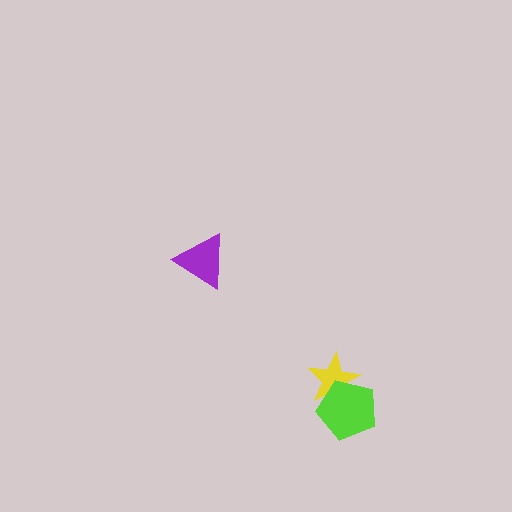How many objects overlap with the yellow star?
1 object overlaps with the yellow star.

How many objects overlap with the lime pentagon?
1 object overlaps with the lime pentagon.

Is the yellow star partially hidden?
Yes, it is partially covered by another shape.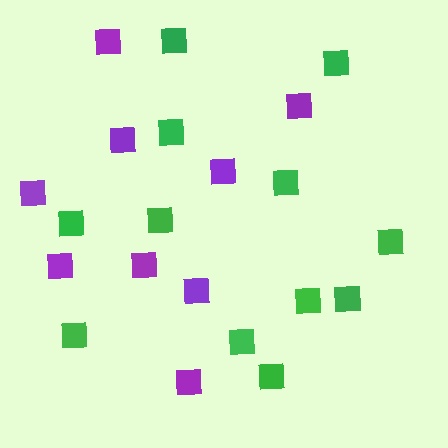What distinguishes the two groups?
There are 2 groups: one group of green squares (12) and one group of purple squares (9).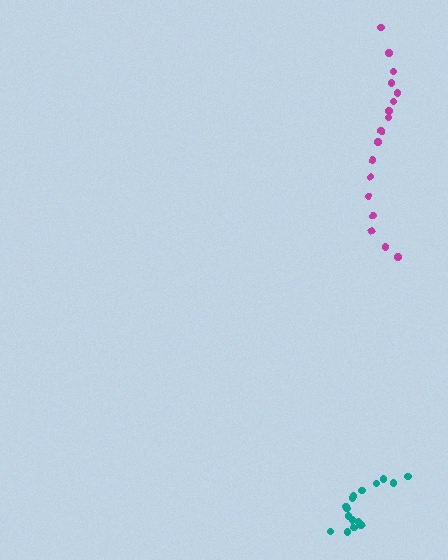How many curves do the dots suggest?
There are 2 distinct paths.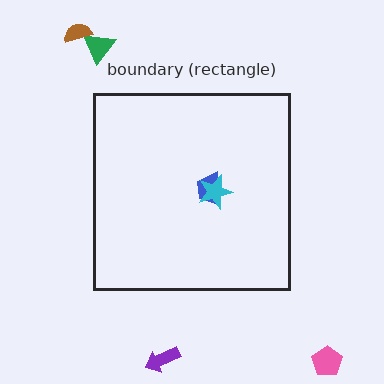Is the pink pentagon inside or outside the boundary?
Outside.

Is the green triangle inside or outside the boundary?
Outside.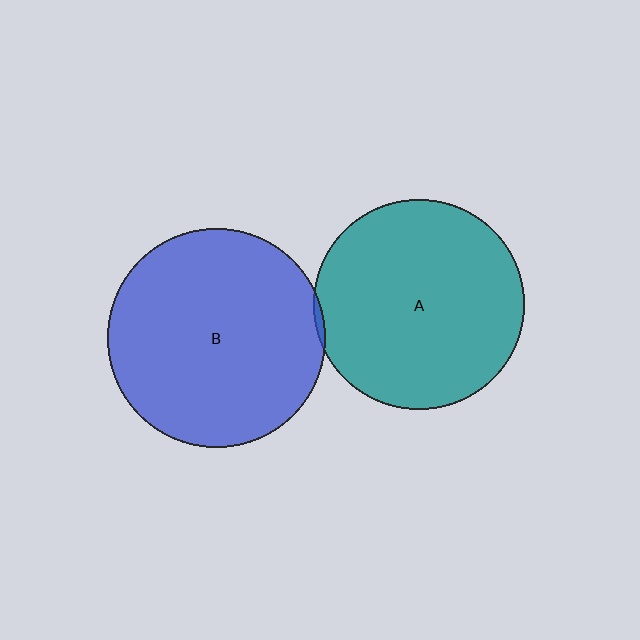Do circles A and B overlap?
Yes.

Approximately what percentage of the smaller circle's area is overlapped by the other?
Approximately 5%.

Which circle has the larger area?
Circle B (blue).